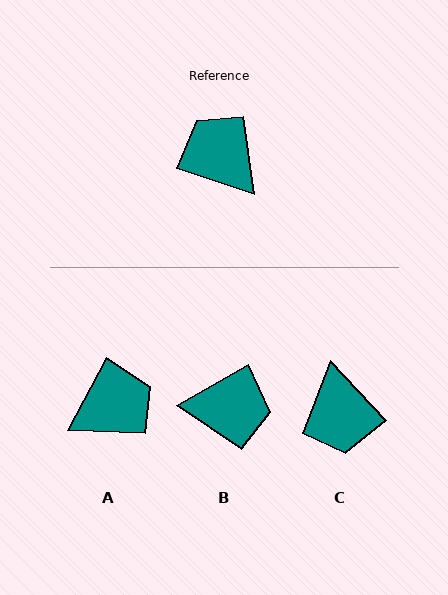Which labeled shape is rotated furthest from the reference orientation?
C, about 152 degrees away.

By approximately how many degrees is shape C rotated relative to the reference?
Approximately 152 degrees counter-clockwise.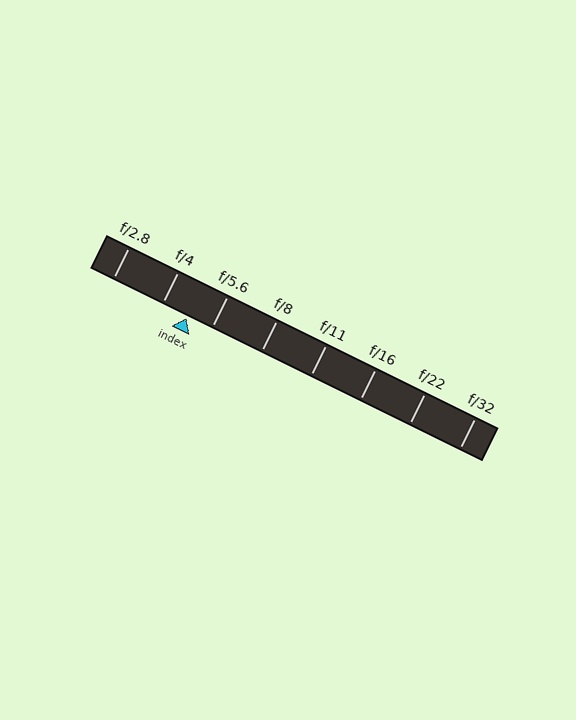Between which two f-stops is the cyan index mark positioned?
The index mark is between f/4 and f/5.6.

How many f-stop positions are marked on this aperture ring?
There are 8 f-stop positions marked.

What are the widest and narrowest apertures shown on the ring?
The widest aperture shown is f/2.8 and the narrowest is f/32.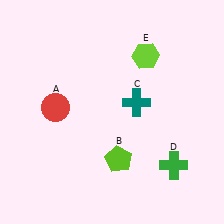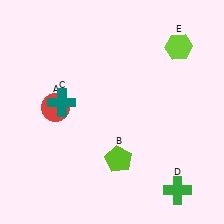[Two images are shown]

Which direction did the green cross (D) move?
The green cross (D) moved down.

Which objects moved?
The objects that moved are: the teal cross (C), the green cross (D), the lime hexagon (E).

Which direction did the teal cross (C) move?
The teal cross (C) moved left.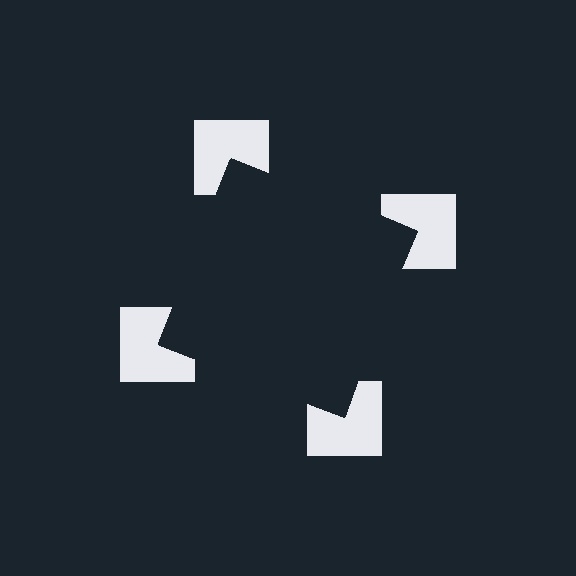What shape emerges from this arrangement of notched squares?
An illusory square — its edges are inferred from the aligned wedge cuts in the notched squares, not physically drawn.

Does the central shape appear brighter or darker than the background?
It typically appears slightly darker than the background, even though no actual brightness change is drawn.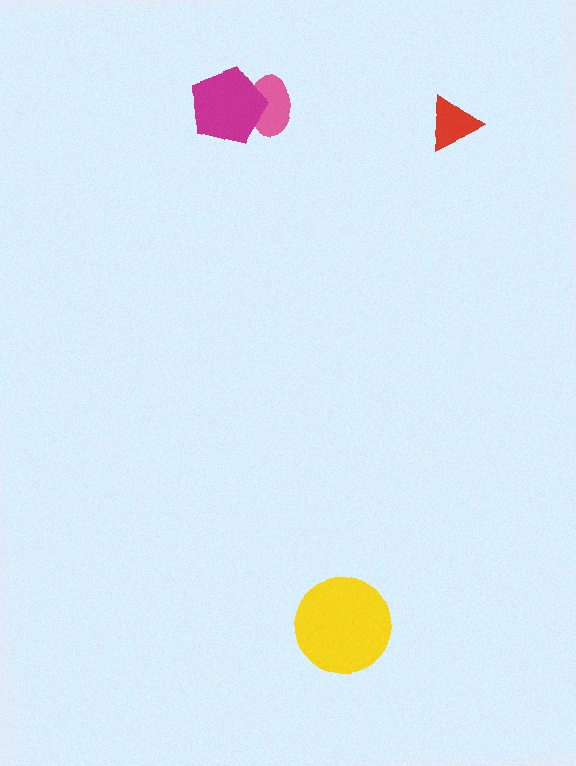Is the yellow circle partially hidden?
No, no other shape covers it.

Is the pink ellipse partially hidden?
Yes, it is partially covered by another shape.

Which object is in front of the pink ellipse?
The magenta pentagon is in front of the pink ellipse.